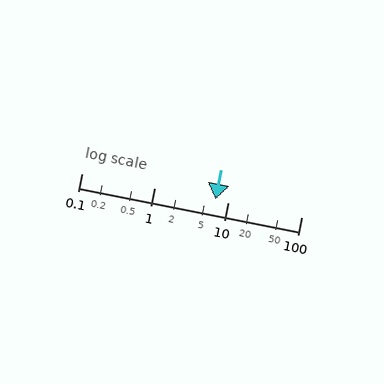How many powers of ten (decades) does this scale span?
The scale spans 3 decades, from 0.1 to 100.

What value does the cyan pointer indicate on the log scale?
The pointer indicates approximately 6.7.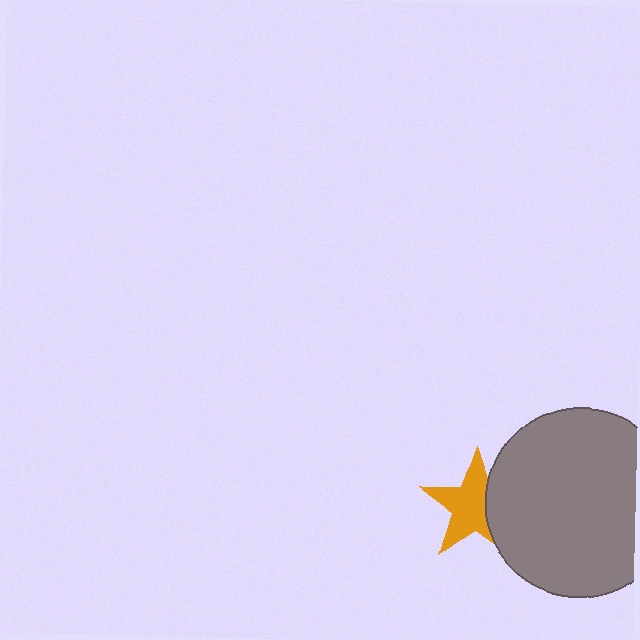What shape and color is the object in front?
The object in front is a gray circle.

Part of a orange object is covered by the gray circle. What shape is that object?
It is a star.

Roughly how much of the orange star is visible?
Most of it is visible (roughly 69%).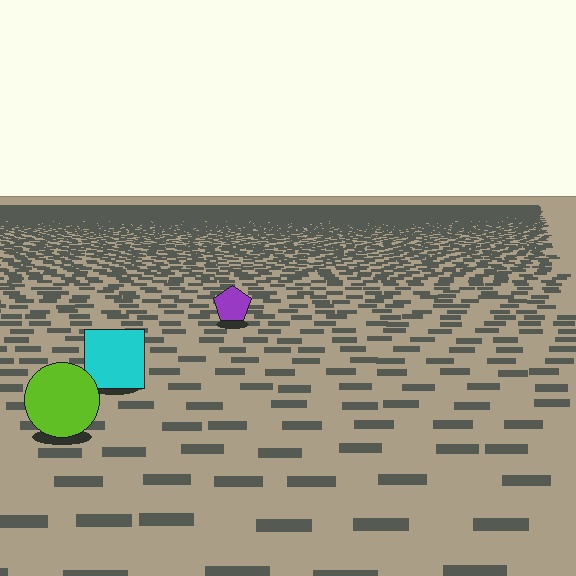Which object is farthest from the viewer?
The purple pentagon is farthest from the viewer. It appears smaller and the ground texture around it is denser.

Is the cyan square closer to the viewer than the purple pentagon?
Yes. The cyan square is closer — you can tell from the texture gradient: the ground texture is coarser near it.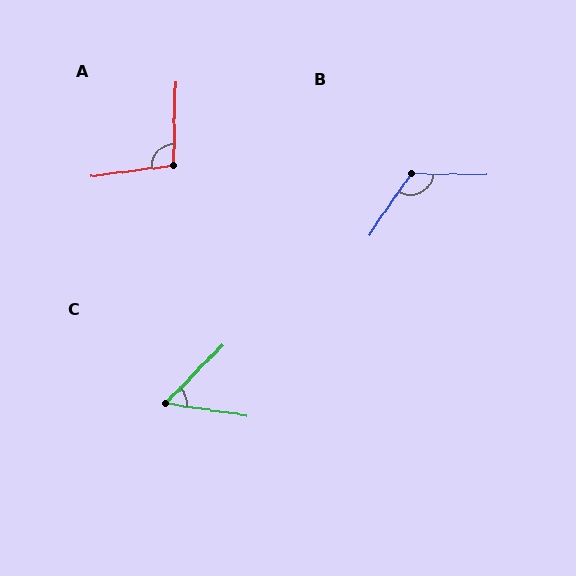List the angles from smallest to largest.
C (53°), A (99°), B (123°).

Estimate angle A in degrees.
Approximately 99 degrees.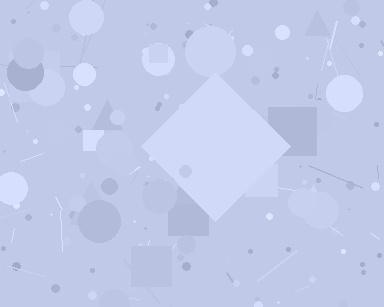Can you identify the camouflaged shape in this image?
The camouflaged shape is a diamond.